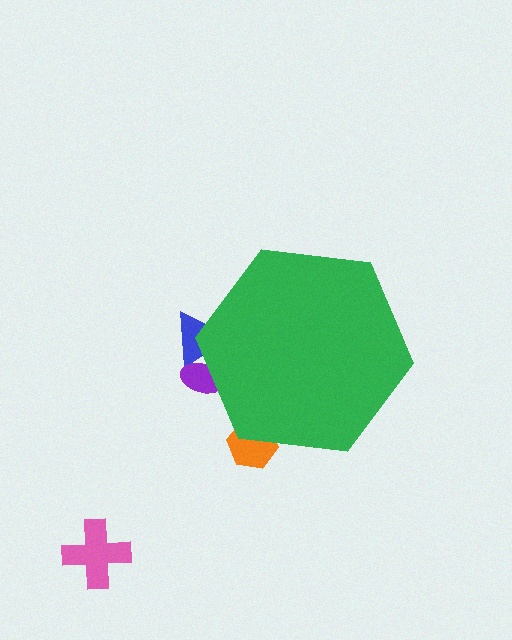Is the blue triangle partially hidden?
Yes, the blue triangle is partially hidden behind the green hexagon.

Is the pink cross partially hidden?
No, the pink cross is fully visible.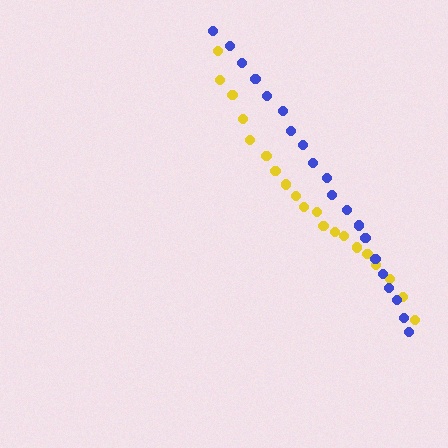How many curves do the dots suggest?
There are 2 distinct paths.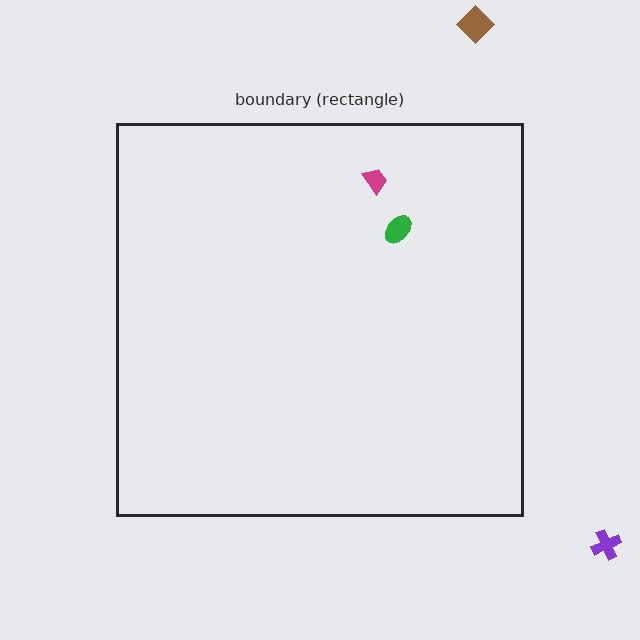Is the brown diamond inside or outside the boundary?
Outside.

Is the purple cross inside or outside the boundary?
Outside.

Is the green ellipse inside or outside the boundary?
Inside.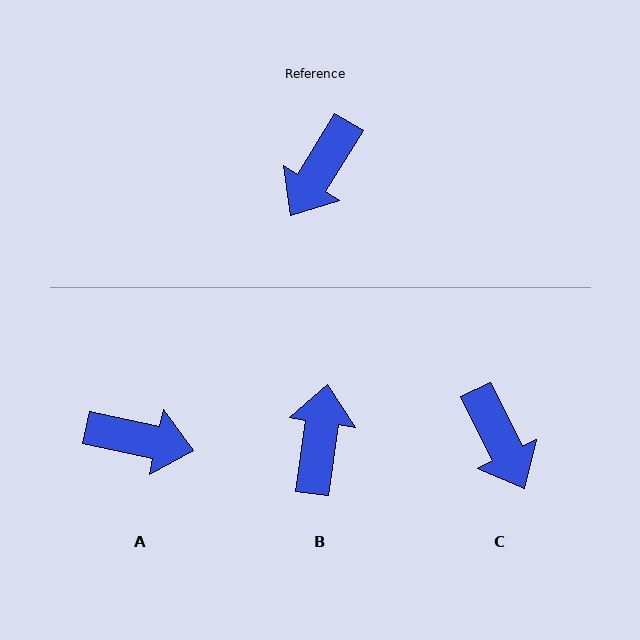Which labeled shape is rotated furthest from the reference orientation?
B, about 156 degrees away.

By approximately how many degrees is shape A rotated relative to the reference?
Approximately 110 degrees counter-clockwise.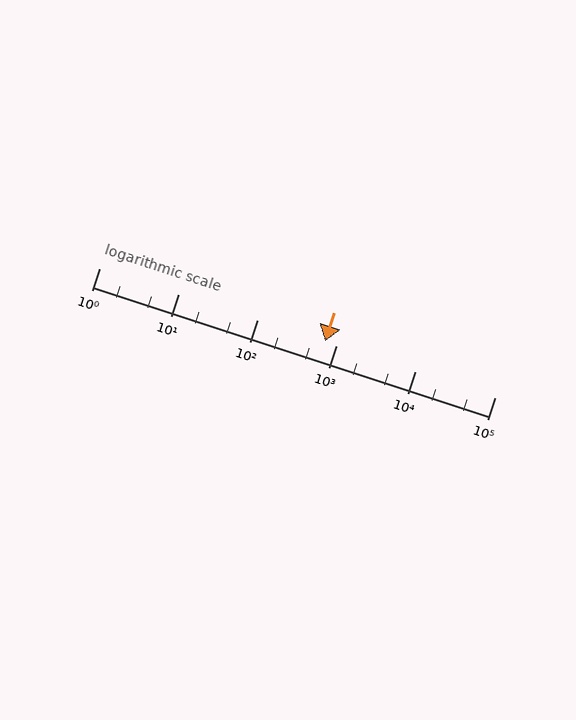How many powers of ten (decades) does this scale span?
The scale spans 5 decades, from 1 to 100000.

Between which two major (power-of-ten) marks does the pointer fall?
The pointer is between 100 and 1000.